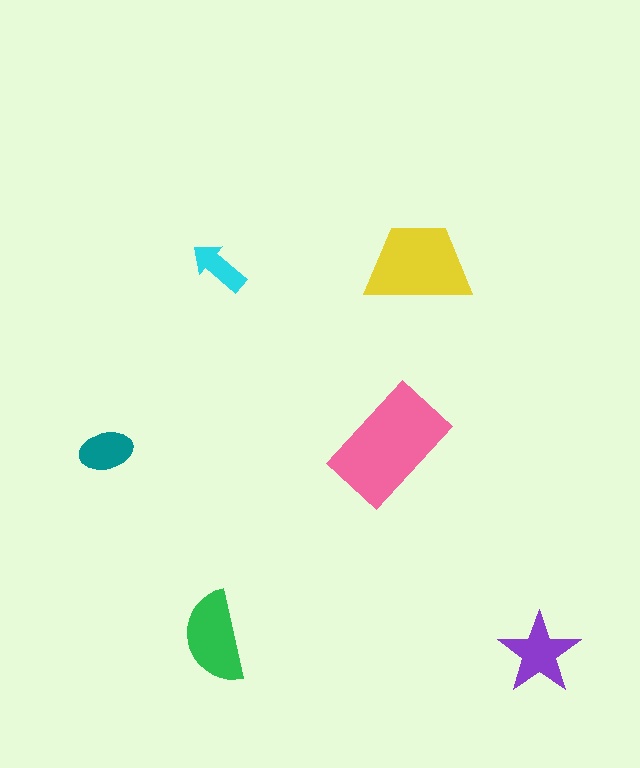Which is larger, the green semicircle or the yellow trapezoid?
The yellow trapezoid.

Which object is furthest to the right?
The purple star is rightmost.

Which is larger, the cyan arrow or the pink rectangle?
The pink rectangle.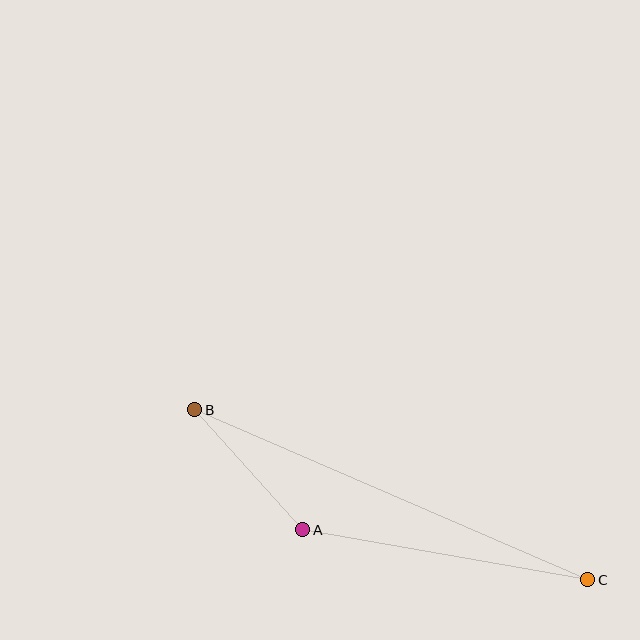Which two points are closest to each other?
Points A and B are closest to each other.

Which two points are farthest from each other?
Points B and C are farthest from each other.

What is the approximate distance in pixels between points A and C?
The distance between A and C is approximately 289 pixels.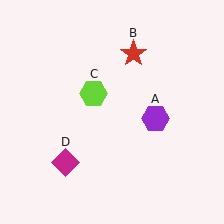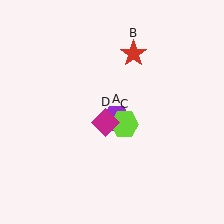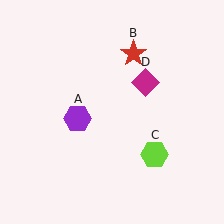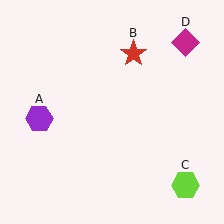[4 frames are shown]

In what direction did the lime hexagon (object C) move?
The lime hexagon (object C) moved down and to the right.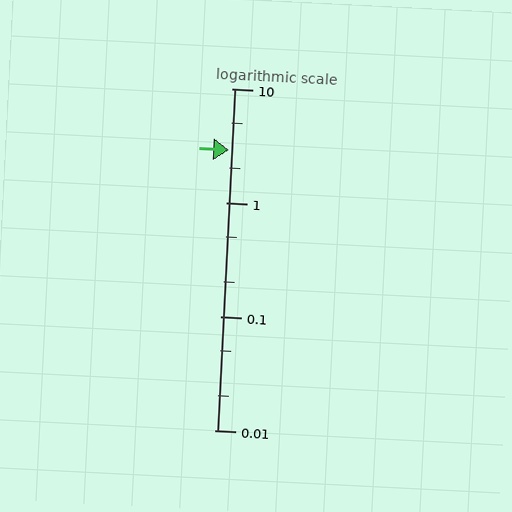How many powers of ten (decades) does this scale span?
The scale spans 3 decades, from 0.01 to 10.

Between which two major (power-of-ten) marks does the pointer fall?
The pointer is between 1 and 10.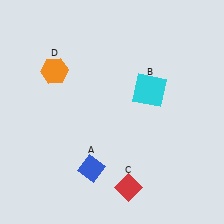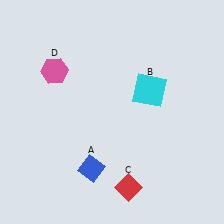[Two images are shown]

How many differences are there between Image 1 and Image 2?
There is 1 difference between the two images.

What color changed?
The hexagon (D) changed from orange in Image 1 to pink in Image 2.